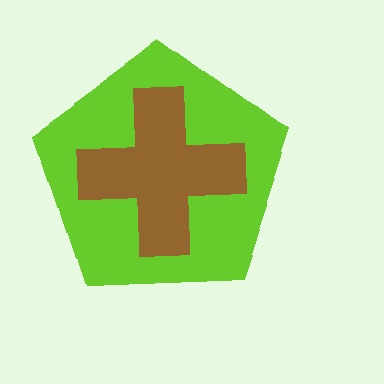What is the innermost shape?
The brown cross.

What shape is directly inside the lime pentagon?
The brown cross.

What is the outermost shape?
The lime pentagon.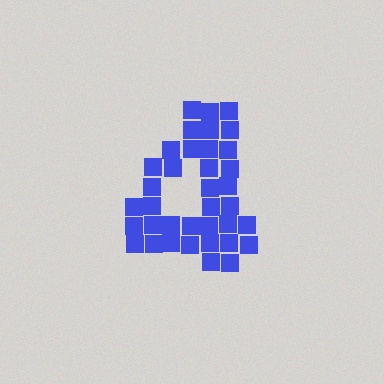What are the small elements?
The small elements are squares.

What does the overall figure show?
The overall figure shows the digit 4.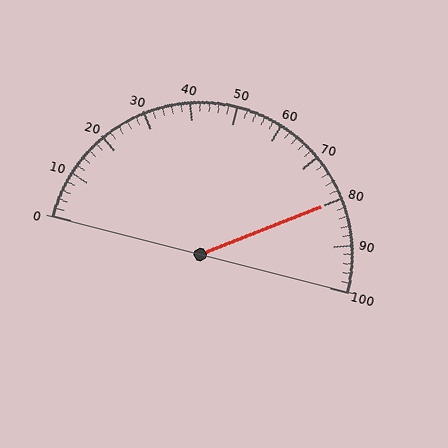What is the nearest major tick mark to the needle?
The nearest major tick mark is 80.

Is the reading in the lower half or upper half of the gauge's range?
The reading is in the upper half of the range (0 to 100).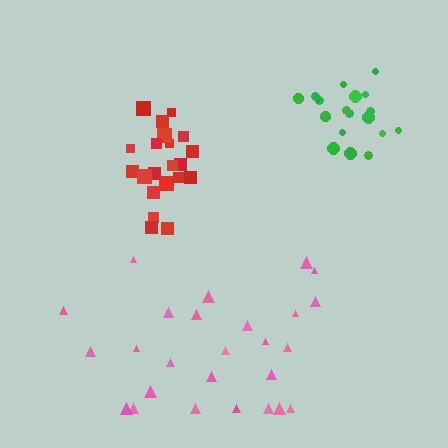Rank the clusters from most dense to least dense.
green, red, pink.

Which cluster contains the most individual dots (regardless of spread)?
Pink (26).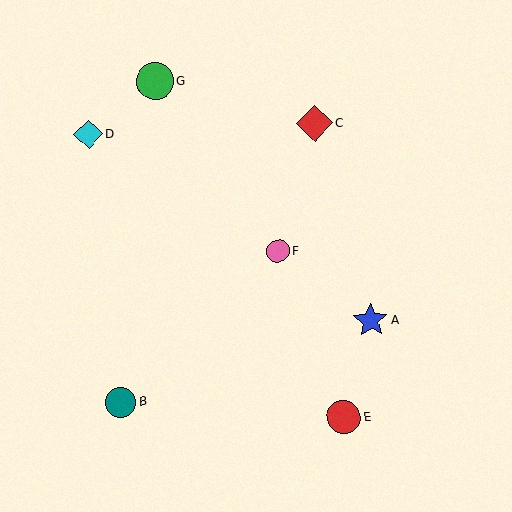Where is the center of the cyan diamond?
The center of the cyan diamond is at (88, 134).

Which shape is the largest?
The green circle (labeled G) is the largest.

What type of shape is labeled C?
Shape C is a red diamond.